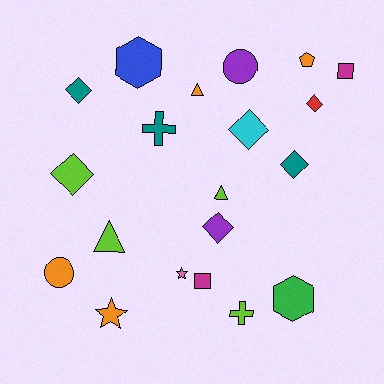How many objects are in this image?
There are 20 objects.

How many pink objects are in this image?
There is 1 pink object.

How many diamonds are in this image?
There are 6 diamonds.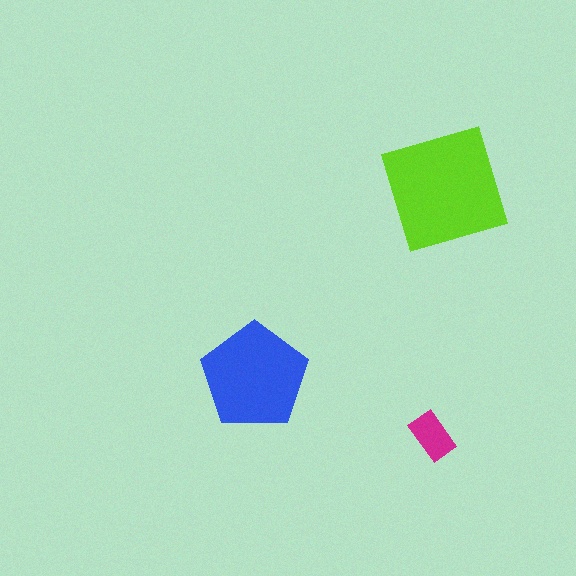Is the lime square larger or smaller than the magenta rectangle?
Larger.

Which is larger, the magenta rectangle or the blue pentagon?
The blue pentagon.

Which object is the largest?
The lime square.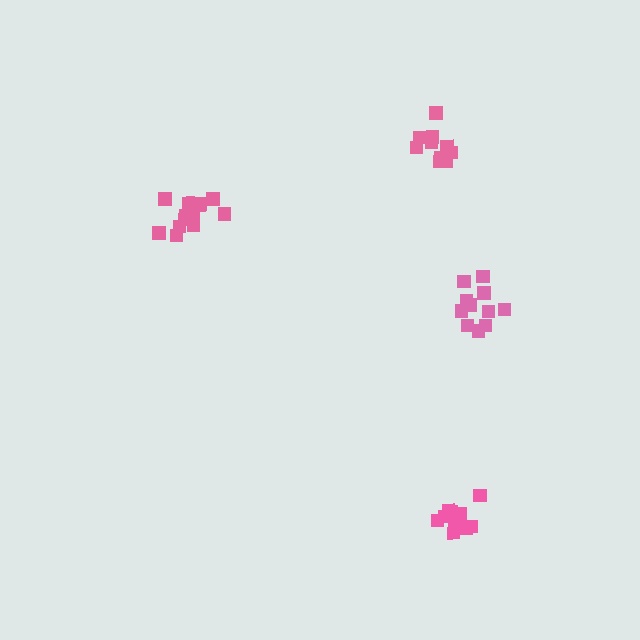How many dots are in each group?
Group 1: 15 dots, Group 2: 11 dots, Group 3: 11 dots, Group 4: 13 dots (50 total).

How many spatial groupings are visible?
There are 4 spatial groupings.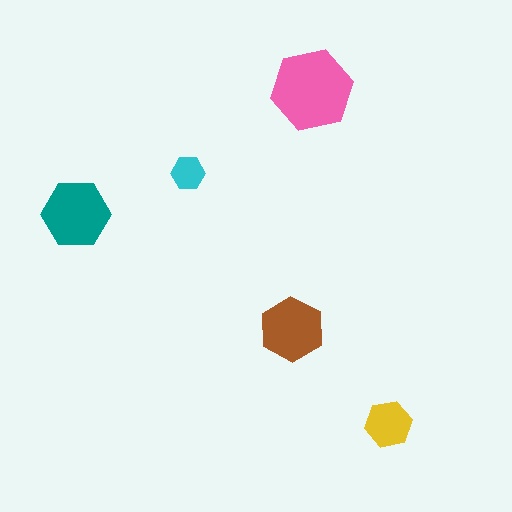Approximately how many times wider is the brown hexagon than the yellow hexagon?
About 1.5 times wider.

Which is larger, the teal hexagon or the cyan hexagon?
The teal one.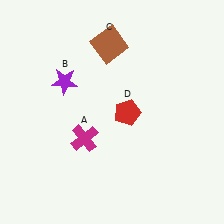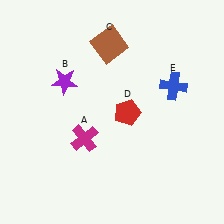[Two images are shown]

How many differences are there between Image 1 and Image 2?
There is 1 difference between the two images.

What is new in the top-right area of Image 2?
A blue cross (E) was added in the top-right area of Image 2.